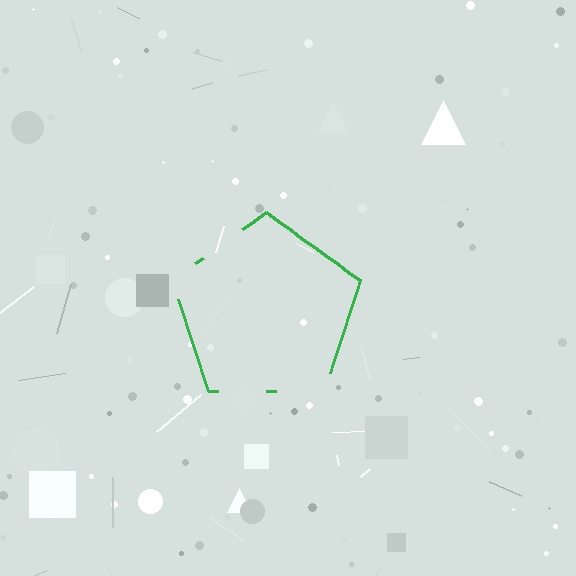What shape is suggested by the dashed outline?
The dashed outline suggests a pentagon.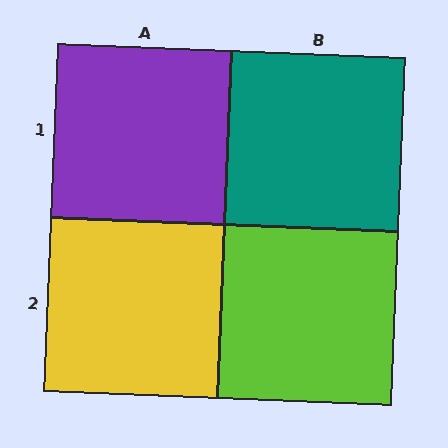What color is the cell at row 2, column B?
Lime.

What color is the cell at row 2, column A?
Yellow.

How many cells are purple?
1 cell is purple.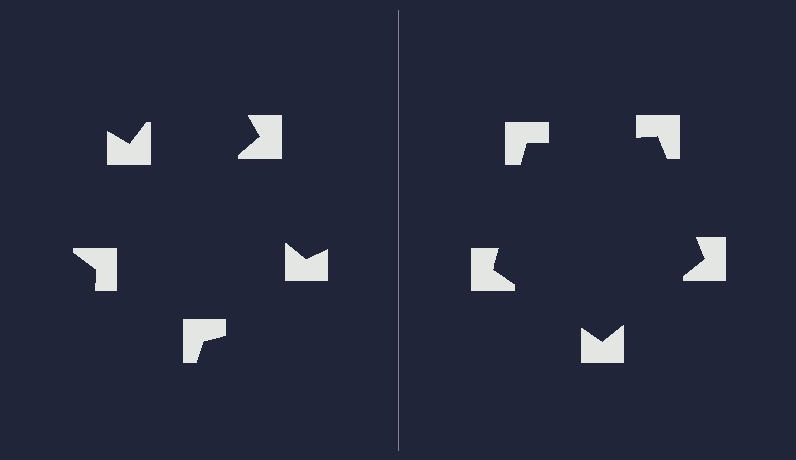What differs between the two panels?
The notched squares are positioned identically on both sides; only the wedge orientations differ. On the right they align to a pentagon; on the left they are misaligned.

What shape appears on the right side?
An illusory pentagon.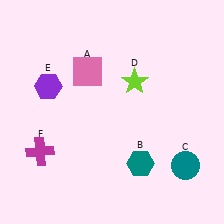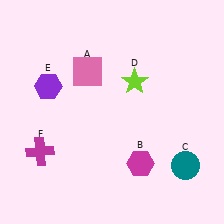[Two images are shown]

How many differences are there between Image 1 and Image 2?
There is 1 difference between the two images.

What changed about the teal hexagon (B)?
In Image 1, B is teal. In Image 2, it changed to magenta.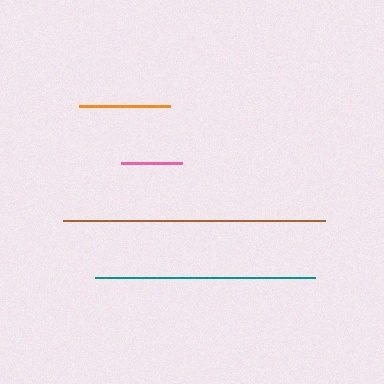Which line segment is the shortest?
The pink line is the shortest at approximately 60 pixels.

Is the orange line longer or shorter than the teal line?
The teal line is longer than the orange line.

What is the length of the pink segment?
The pink segment is approximately 60 pixels long.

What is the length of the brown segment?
The brown segment is approximately 262 pixels long.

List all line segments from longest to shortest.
From longest to shortest: brown, teal, orange, pink.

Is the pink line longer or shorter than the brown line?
The brown line is longer than the pink line.